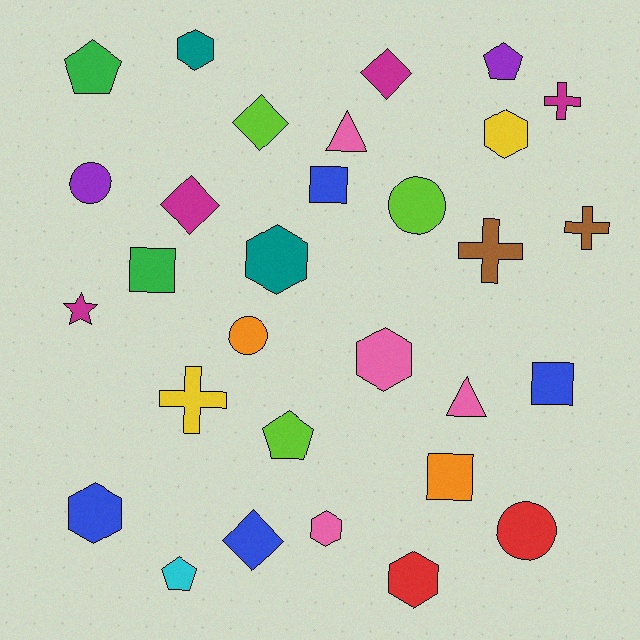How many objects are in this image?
There are 30 objects.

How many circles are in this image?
There are 4 circles.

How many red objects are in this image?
There are 2 red objects.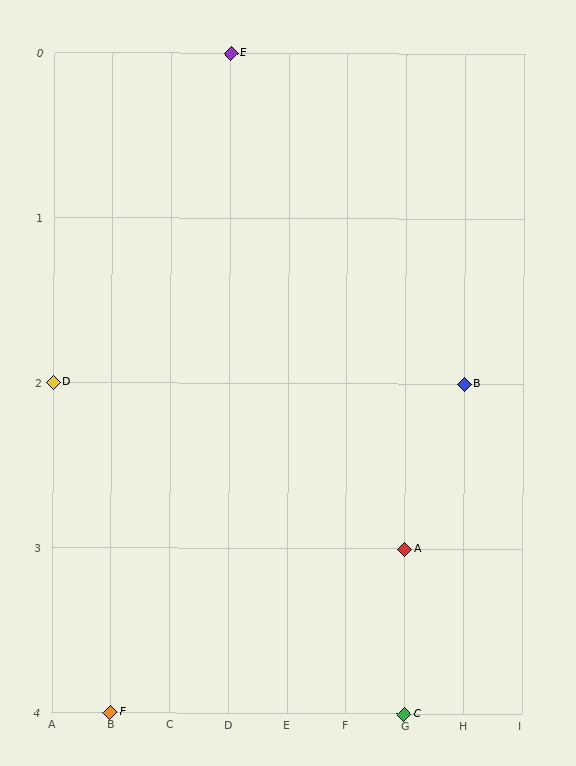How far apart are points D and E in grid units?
Points D and E are 3 columns and 2 rows apart (about 3.6 grid units diagonally).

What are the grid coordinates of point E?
Point E is at grid coordinates (D, 0).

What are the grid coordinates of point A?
Point A is at grid coordinates (G, 3).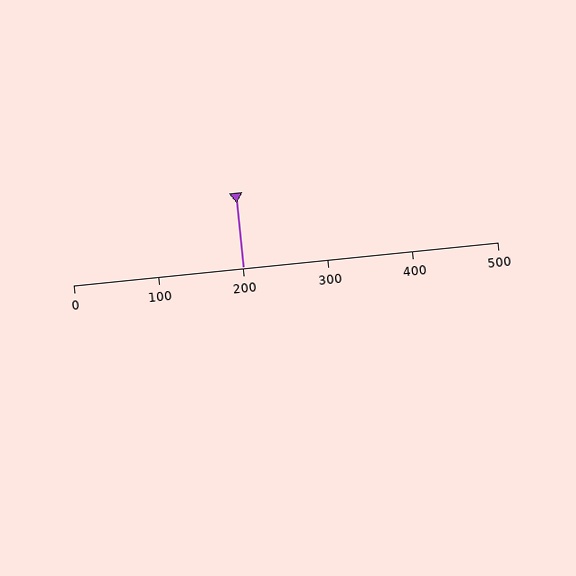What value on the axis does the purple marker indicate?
The marker indicates approximately 200.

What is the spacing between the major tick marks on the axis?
The major ticks are spaced 100 apart.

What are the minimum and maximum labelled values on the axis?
The axis runs from 0 to 500.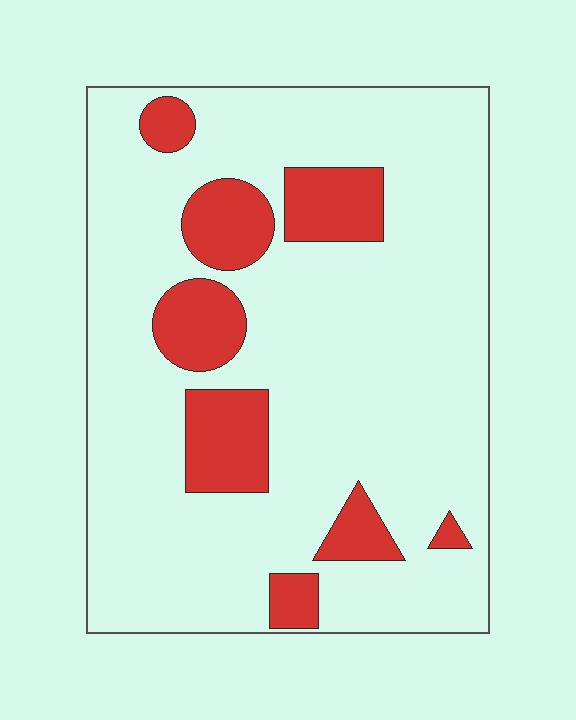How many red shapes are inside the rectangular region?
8.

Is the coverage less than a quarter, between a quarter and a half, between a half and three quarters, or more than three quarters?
Less than a quarter.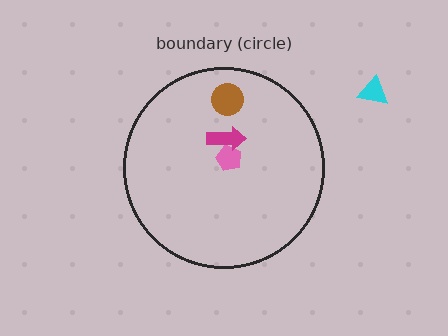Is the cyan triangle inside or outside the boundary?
Outside.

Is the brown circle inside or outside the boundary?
Inside.